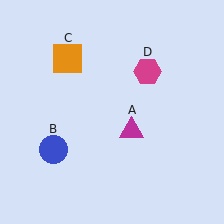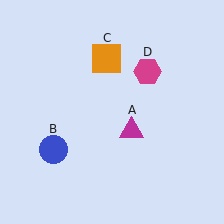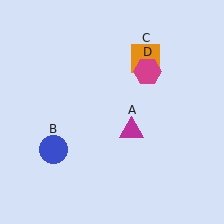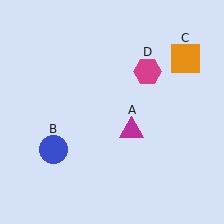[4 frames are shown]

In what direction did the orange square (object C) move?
The orange square (object C) moved right.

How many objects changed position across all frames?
1 object changed position: orange square (object C).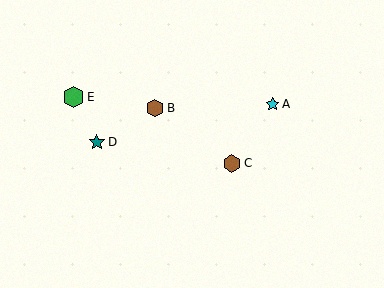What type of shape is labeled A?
Shape A is a cyan star.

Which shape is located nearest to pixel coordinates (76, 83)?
The green hexagon (labeled E) at (73, 97) is nearest to that location.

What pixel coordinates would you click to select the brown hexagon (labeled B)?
Click at (155, 108) to select the brown hexagon B.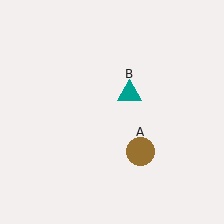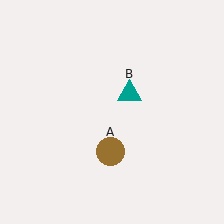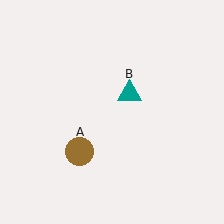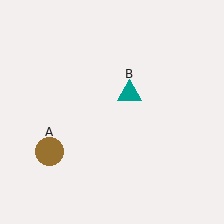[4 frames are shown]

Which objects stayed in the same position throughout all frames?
Teal triangle (object B) remained stationary.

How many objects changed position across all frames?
1 object changed position: brown circle (object A).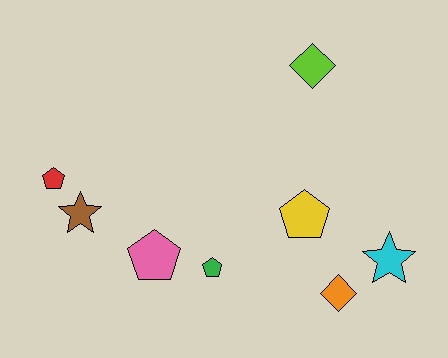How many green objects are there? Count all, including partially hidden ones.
There is 1 green object.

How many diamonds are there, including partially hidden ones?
There are 2 diamonds.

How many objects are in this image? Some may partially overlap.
There are 8 objects.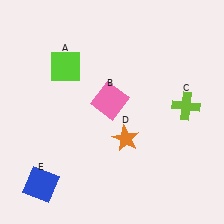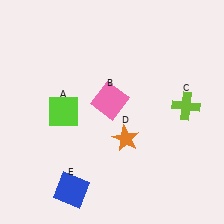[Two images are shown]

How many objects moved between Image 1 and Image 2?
2 objects moved between the two images.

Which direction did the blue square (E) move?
The blue square (E) moved right.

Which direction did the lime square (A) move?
The lime square (A) moved down.